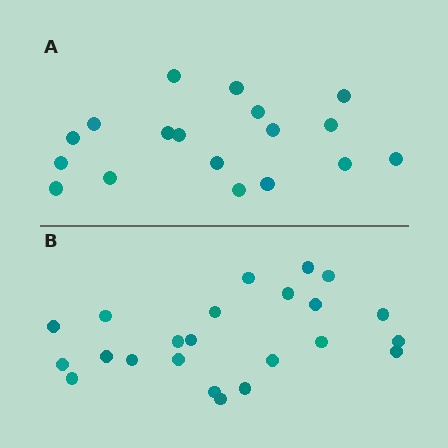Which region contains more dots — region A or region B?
Region B (the bottom region) has more dots.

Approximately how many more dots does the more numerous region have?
Region B has about 5 more dots than region A.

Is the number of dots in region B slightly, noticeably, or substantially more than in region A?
Region B has noticeably more, but not dramatically so. The ratio is roughly 1.3 to 1.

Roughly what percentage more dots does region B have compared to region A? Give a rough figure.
About 30% more.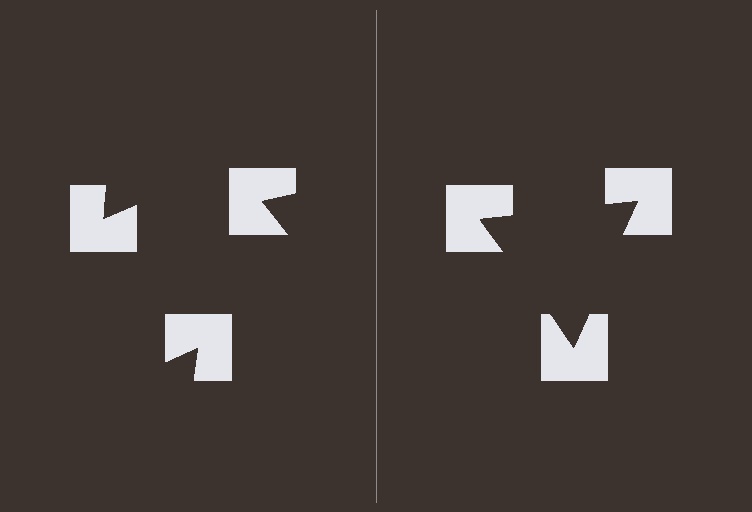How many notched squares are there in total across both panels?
6 — 3 on each side.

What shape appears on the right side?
An illusory triangle.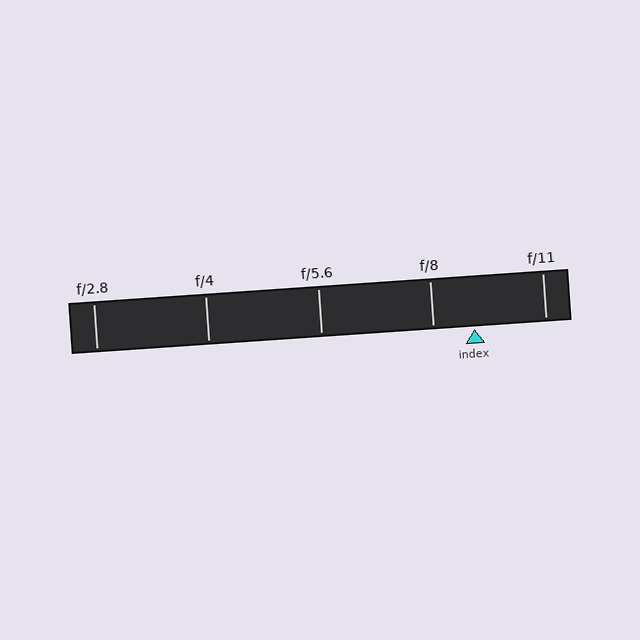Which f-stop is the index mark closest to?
The index mark is closest to f/8.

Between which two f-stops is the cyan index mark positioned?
The index mark is between f/8 and f/11.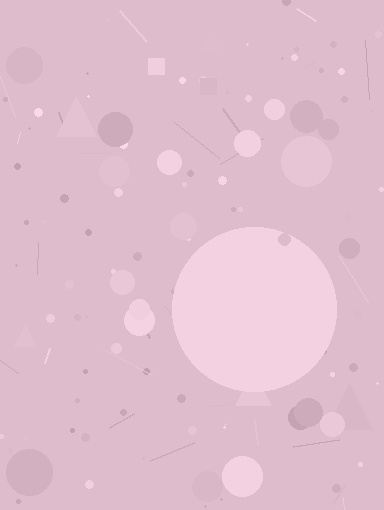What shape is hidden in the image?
A circle is hidden in the image.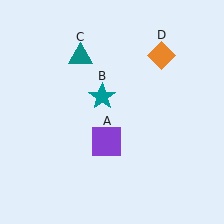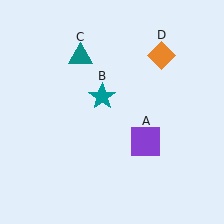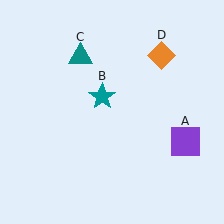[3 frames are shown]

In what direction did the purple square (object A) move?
The purple square (object A) moved right.